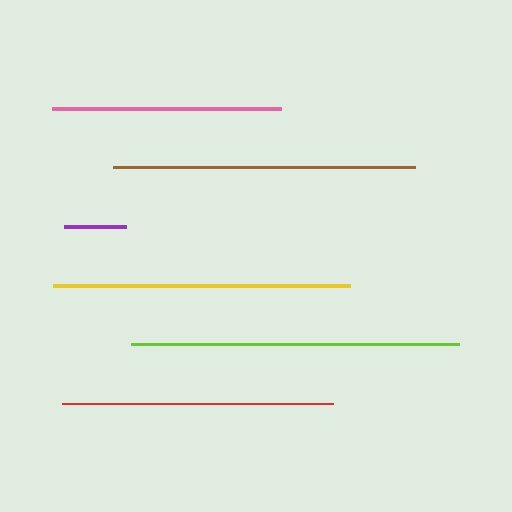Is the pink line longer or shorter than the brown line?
The brown line is longer than the pink line.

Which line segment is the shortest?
The purple line is the shortest at approximately 61 pixels.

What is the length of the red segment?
The red segment is approximately 271 pixels long.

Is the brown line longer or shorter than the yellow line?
The brown line is longer than the yellow line.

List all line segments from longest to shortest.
From longest to shortest: lime, brown, yellow, red, pink, purple.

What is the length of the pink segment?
The pink segment is approximately 229 pixels long.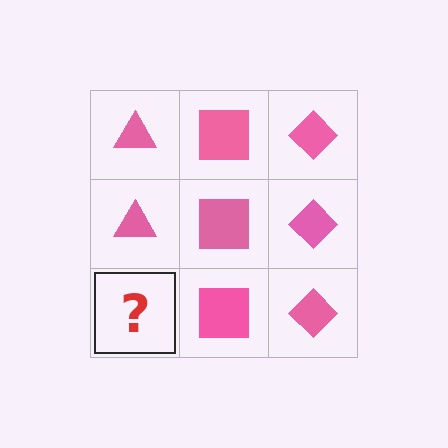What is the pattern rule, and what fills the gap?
The rule is that each column has a consistent shape. The gap should be filled with a pink triangle.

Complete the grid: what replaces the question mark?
The question mark should be replaced with a pink triangle.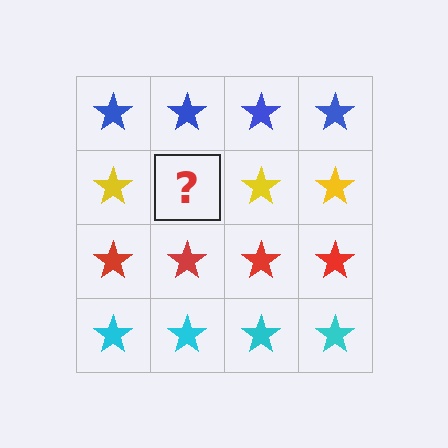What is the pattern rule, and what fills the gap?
The rule is that each row has a consistent color. The gap should be filled with a yellow star.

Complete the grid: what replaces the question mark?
The question mark should be replaced with a yellow star.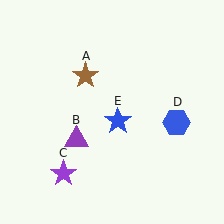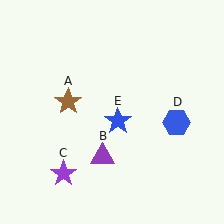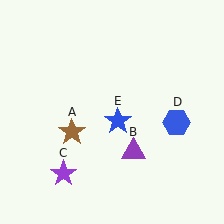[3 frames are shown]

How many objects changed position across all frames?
2 objects changed position: brown star (object A), purple triangle (object B).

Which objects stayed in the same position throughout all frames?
Purple star (object C) and blue hexagon (object D) and blue star (object E) remained stationary.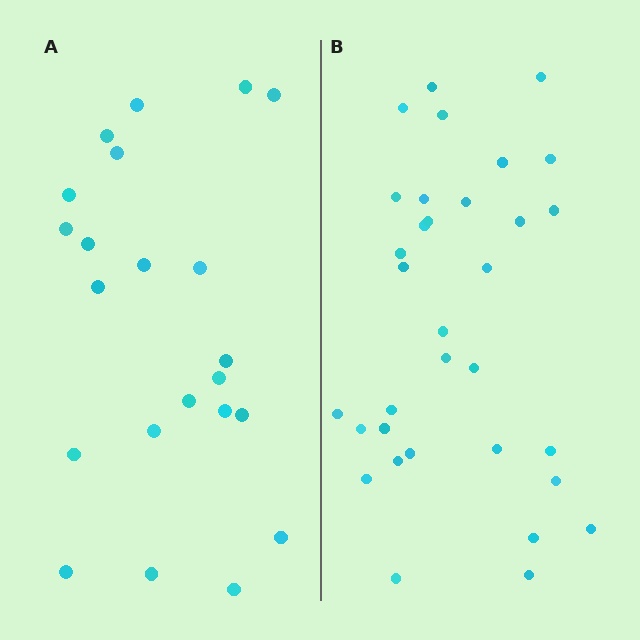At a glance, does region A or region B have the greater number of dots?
Region B (the right region) has more dots.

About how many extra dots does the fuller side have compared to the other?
Region B has roughly 12 or so more dots than region A.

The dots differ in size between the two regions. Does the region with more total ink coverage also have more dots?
No. Region A has more total ink coverage because its dots are larger, but region B actually contains more individual dots. Total area can be misleading — the number of items is what matters here.